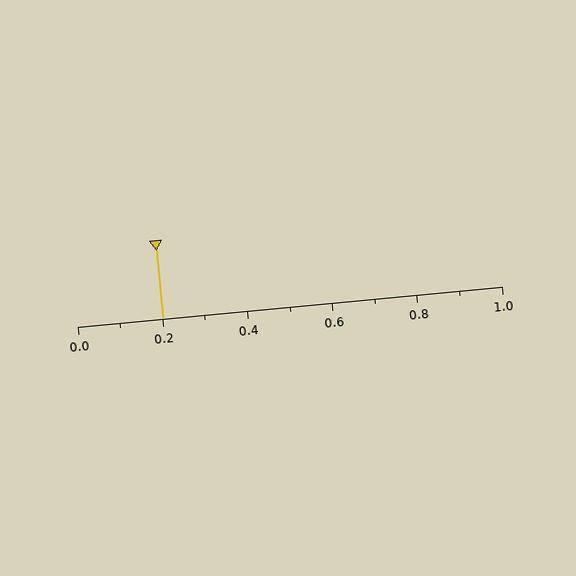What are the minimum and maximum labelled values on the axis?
The axis runs from 0.0 to 1.0.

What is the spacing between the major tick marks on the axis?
The major ticks are spaced 0.2 apart.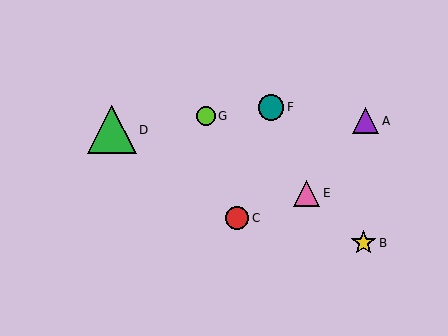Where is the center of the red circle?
The center of the red circle is at (237, 218).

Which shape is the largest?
The green triangle (labeled D) is the largest.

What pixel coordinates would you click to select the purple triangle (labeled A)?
Click at (366, 121) to select the purple triangle A.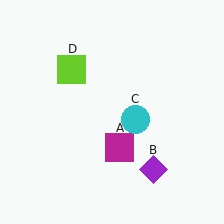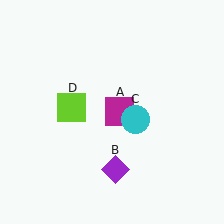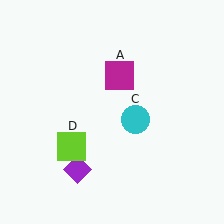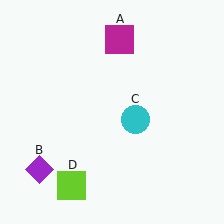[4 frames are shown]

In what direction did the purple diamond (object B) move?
The purple diamond (object B) moved left.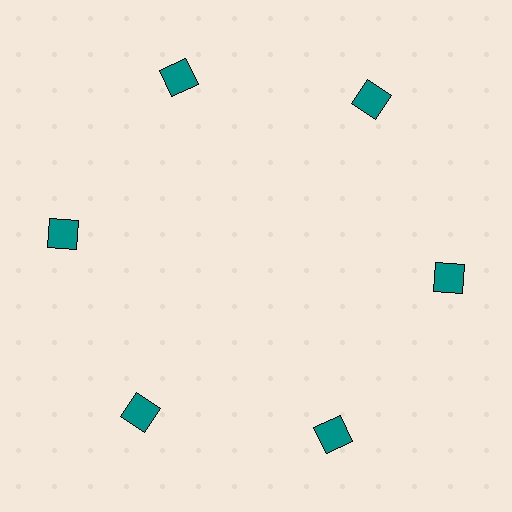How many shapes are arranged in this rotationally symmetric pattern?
There are 6 shapes, arranged in 6 groups of 1.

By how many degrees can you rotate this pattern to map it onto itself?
The pattern maps onto itself every 60 degrees of rotation.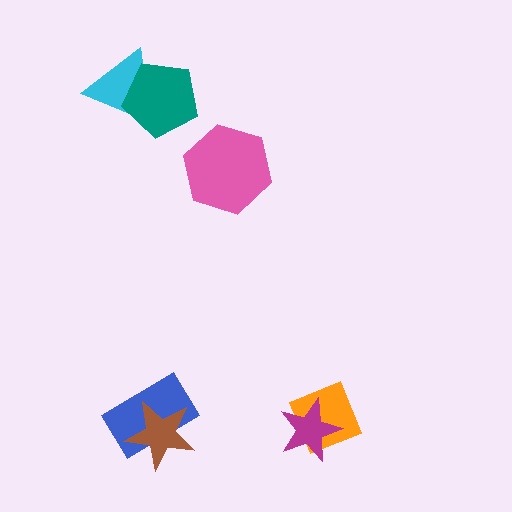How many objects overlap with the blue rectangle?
1 object overlaps with the blue rectangle.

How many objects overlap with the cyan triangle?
1 object overlaps with the cyan triangle.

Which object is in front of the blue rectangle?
The brown star is in front of the blue rectangle.